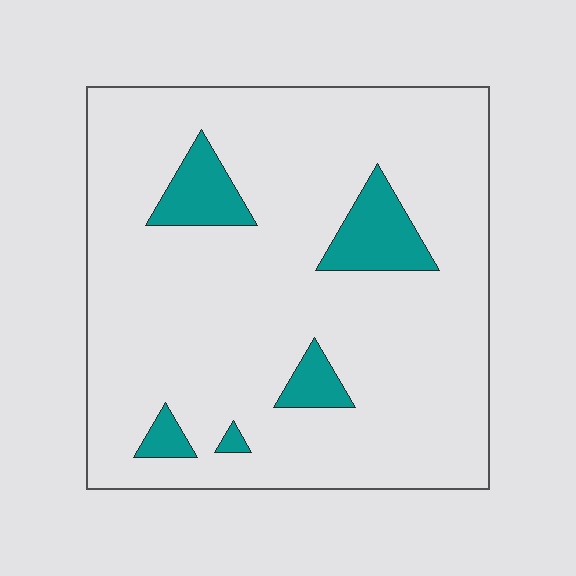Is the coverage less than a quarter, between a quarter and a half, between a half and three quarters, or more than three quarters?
Less than a quarter.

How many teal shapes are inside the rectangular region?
5.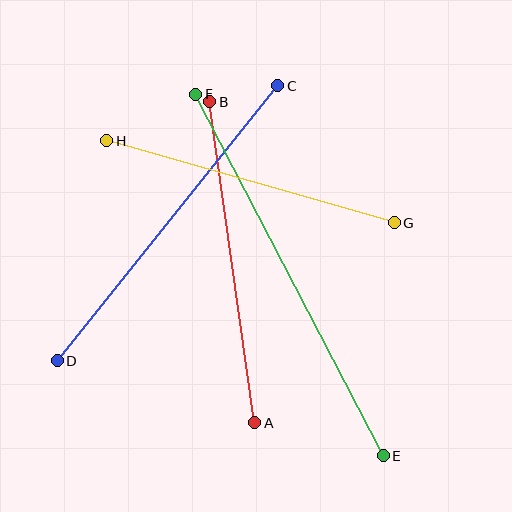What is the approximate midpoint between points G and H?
The midpoint is at approximately (250, 182) pixels.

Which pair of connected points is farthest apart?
Points E and F are farthest apart.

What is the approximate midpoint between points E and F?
The midpoint is at approximately (290, 275) pixels.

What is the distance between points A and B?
The distance is approximately 324 pixels.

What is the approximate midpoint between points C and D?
The midpoint is at approximately (167, 223) pixels.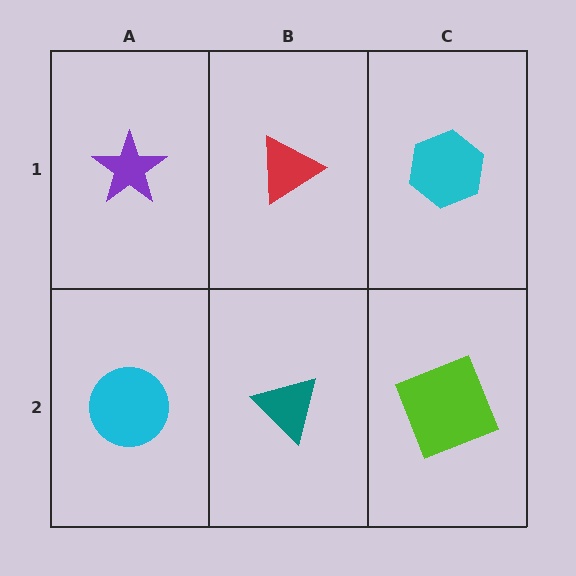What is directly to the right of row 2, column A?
A teal triangle.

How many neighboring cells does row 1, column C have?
2.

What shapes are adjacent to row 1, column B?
A teal triangle (row 2, column B), a purple star (row 1, column A), a cyan hexagon (row 1, column C).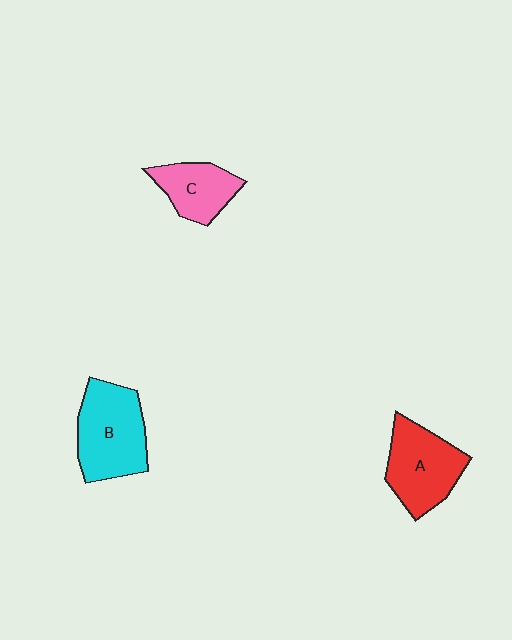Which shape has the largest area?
Shape B (cyan).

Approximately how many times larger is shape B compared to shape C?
Approximately 1.6 times.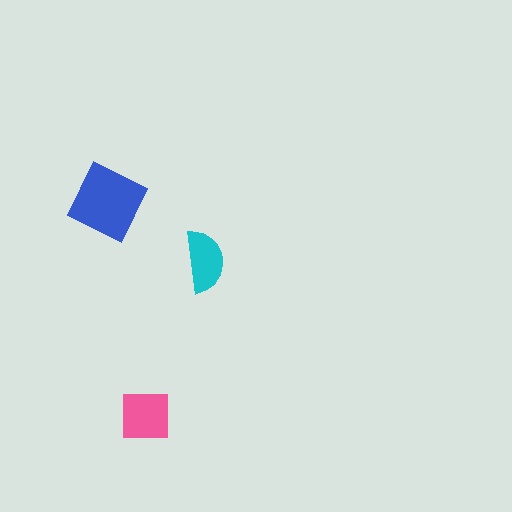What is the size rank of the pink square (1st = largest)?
2nd.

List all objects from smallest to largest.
The cyan semicircle, the pink square, the blue diamond.